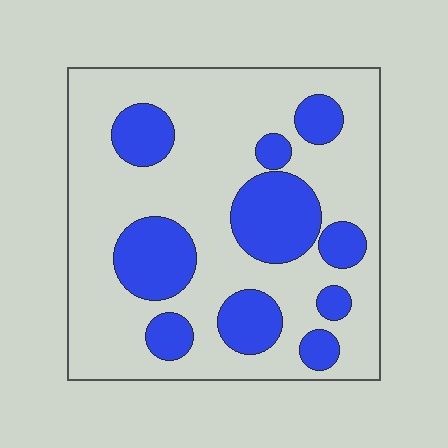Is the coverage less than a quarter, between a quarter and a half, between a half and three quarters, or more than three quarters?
Between a quarter and a half.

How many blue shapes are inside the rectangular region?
10.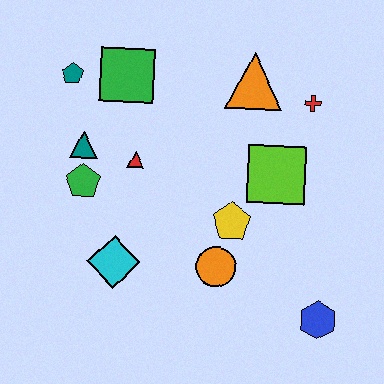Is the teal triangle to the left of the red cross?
Yes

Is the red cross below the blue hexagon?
No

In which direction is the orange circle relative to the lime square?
The orange circle is below the lime square.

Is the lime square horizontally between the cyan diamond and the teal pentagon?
No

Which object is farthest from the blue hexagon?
The teal pentagon is farthest from the blue hexagon.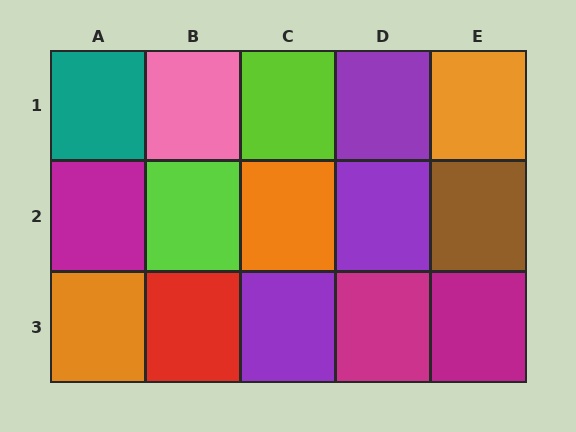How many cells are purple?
3 cells are purple.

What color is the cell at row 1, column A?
Teal.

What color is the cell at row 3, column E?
Magenta.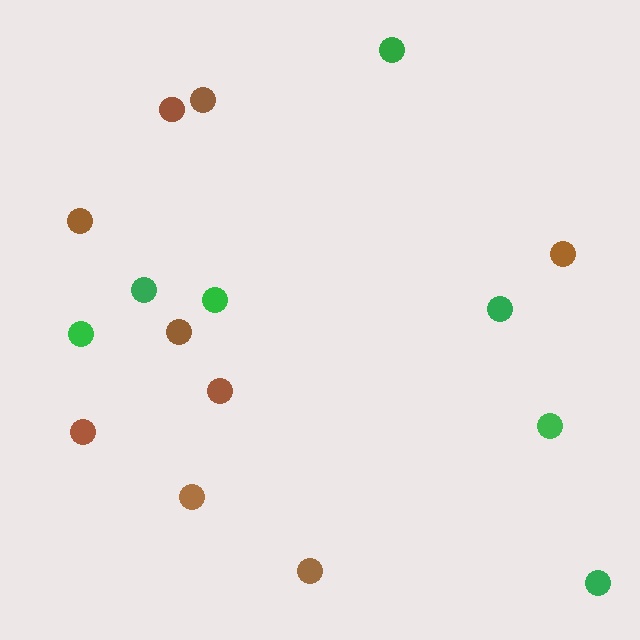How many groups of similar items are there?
There are 2 groups: one group of green circles (7) and one group of brown circles (9).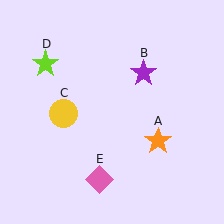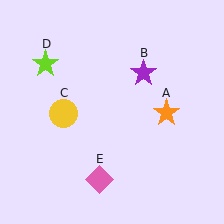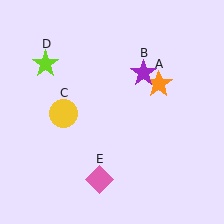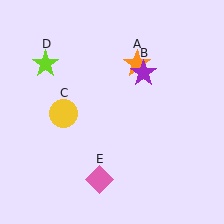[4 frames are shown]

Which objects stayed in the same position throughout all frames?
Purple star (object B) and yellow circle (object C) and lime star (object D) and pink diamond (object E) remained stationary.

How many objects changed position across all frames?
1 object changed position: orange star (object A).